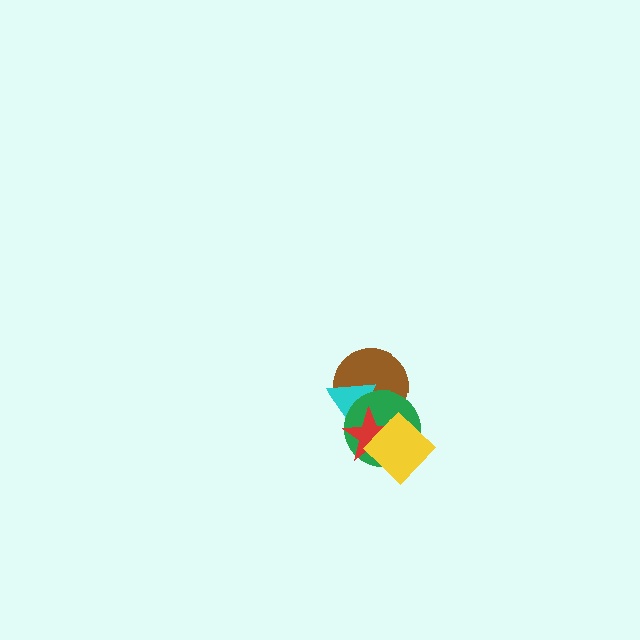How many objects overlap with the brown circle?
3 objects overlap with the brown circle.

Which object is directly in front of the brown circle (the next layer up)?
The cyan triangle is directly in front of the brown circle.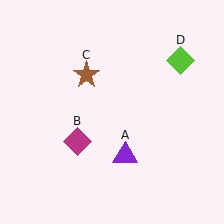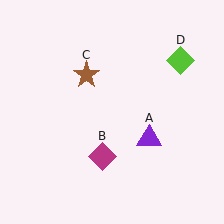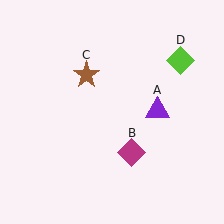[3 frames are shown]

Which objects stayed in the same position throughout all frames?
Brown star (object C) and lime diamond (object D) remained stationary.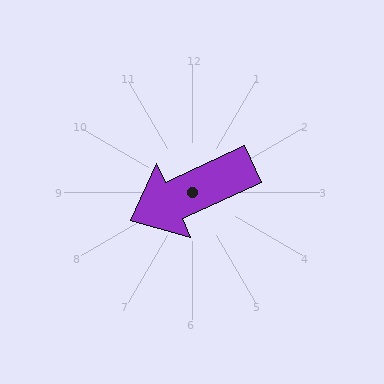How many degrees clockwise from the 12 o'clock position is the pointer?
Approximately 245 degrees.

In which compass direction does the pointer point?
Southwest.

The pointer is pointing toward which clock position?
Roughly 8 o'clock.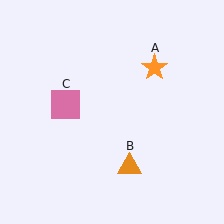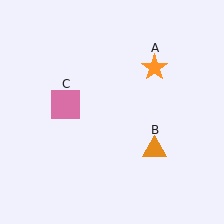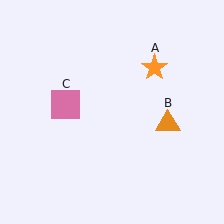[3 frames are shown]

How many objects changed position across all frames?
1 object changed position: orange triangle (object B).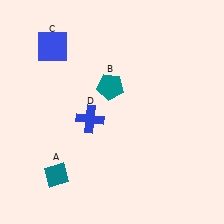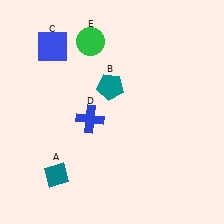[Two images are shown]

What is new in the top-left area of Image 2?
A green circle (E) was added in the top-left area of Image 2.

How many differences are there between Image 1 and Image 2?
There is 1 difference between the two images.